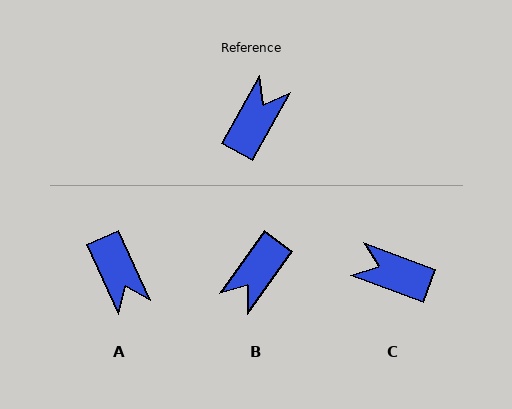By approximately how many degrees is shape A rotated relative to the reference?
Approximately 126 degrees clockwise.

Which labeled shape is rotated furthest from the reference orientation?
B, about 174 degrees away.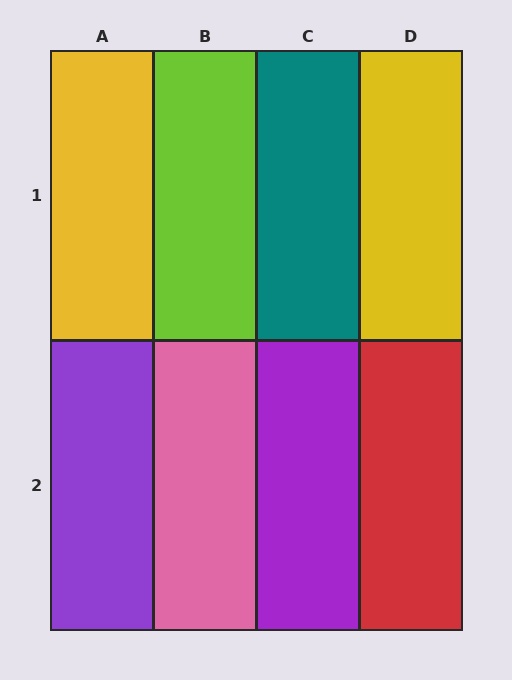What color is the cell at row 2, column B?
Pink.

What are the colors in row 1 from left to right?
Yellow, lime, teal, yellow.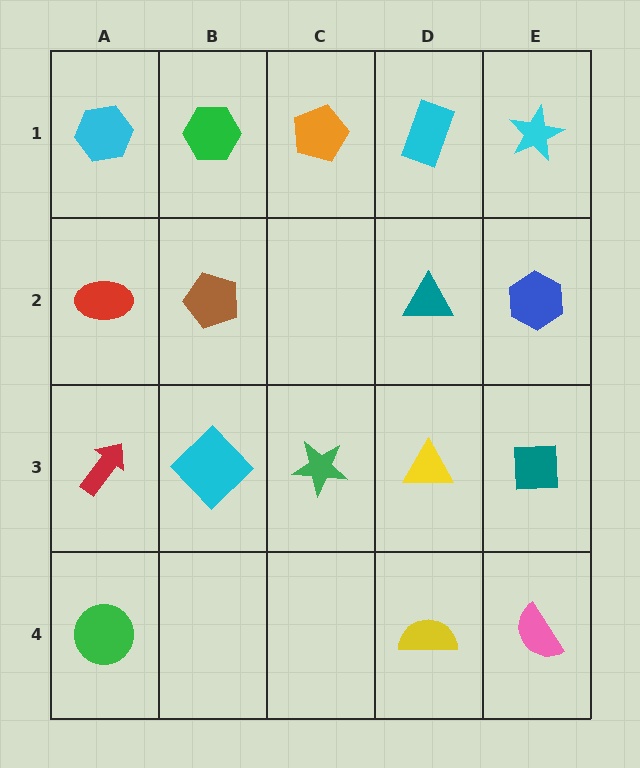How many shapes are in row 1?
5 shapes.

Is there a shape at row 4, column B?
No, that cell is empty.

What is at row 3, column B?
A cyan diamond.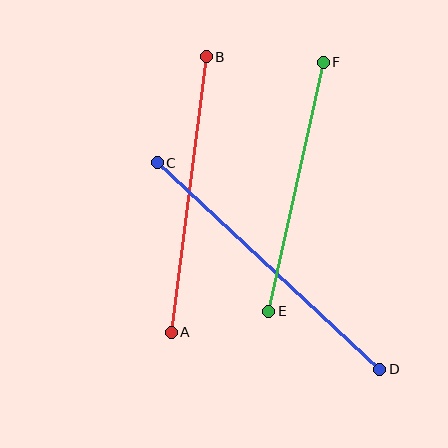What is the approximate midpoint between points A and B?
The midpoint is at approximately (189, 195) pixels.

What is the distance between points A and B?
The distance is approximately 278 pixels.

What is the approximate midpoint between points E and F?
The midpoint is at approximately (296, 187) pixels.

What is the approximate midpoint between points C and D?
The midpoint is at approximately (268, 266) pixels.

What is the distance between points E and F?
The distance is approximately 255 pixels.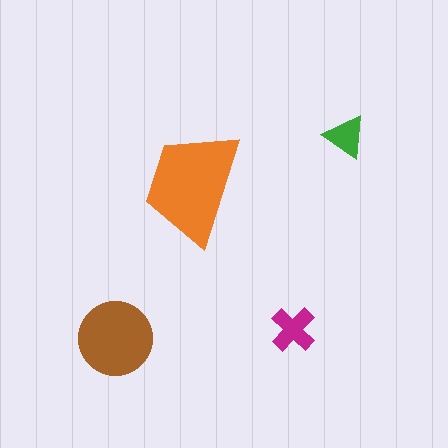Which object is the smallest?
The green triangle.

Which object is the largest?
The orange trapezoid.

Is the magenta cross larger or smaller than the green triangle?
Larger.